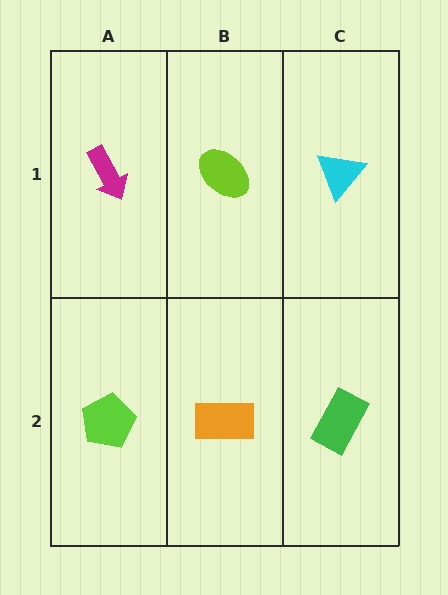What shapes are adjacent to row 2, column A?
A magenta arrow (row 1, column A), an orange rectangle (row 2, column B).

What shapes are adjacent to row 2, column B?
A lime ellipse (row 1, column B), a lime pentagon (row 2, column A), a green rectangle (row 2, column C).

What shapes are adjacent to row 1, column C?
A green rectangle (row 2, column C), a lime ellipse (row 1, column B).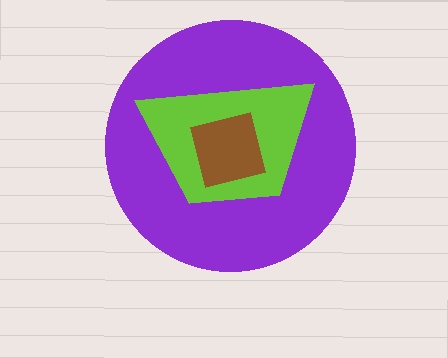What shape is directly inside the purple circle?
The lime trapezoid.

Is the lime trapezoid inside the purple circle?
Yes.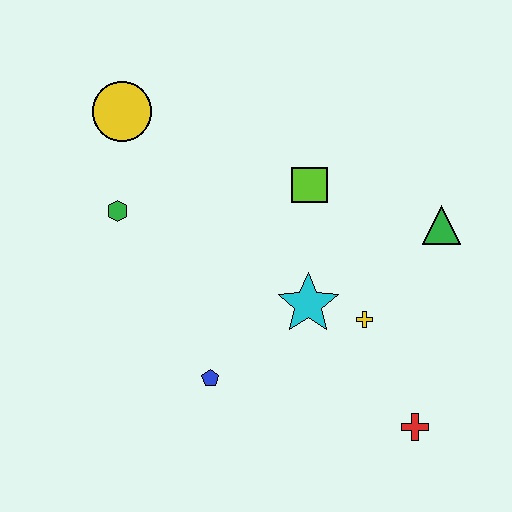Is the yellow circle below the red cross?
No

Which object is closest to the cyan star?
The yellow cross is closest to the cyan star.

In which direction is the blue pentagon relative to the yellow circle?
The blue pentagon is below the yellow circle.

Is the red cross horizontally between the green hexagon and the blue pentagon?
No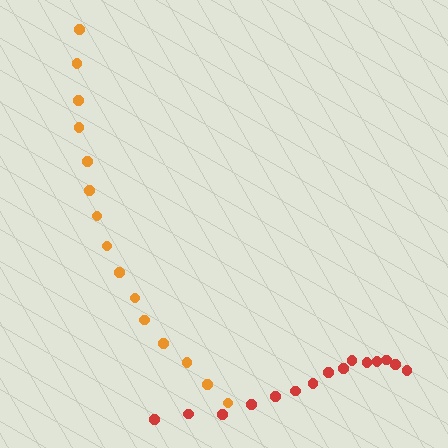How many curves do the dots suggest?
There are 2 distinct paths.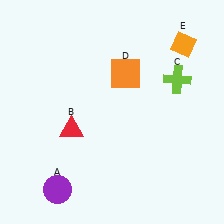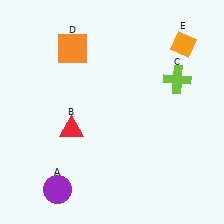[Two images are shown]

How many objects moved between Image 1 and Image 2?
1 object moved between the two images.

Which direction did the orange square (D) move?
The orange square (D) moved left.